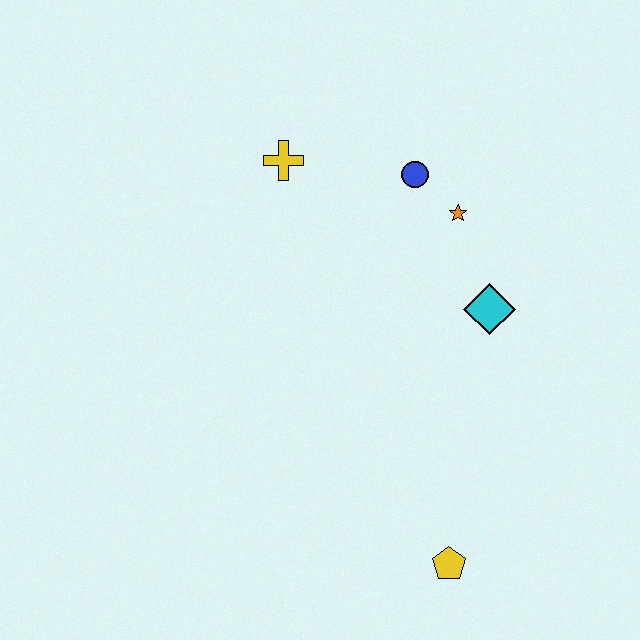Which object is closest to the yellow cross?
The blue circle is closest to the yellow cross.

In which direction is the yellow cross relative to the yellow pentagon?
The yellow cross is above the yellow pentagon.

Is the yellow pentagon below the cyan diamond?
Yes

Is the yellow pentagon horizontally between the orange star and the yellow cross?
Yes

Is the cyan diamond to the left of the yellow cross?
No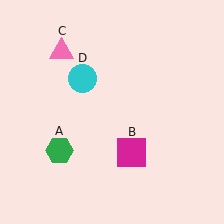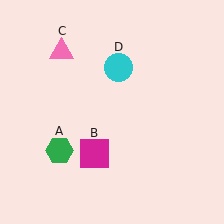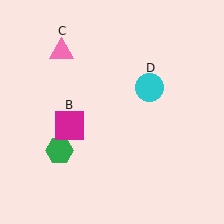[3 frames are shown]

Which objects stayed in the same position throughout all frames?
Green hexagon (object A) and pink triangle (object C) remained stationary.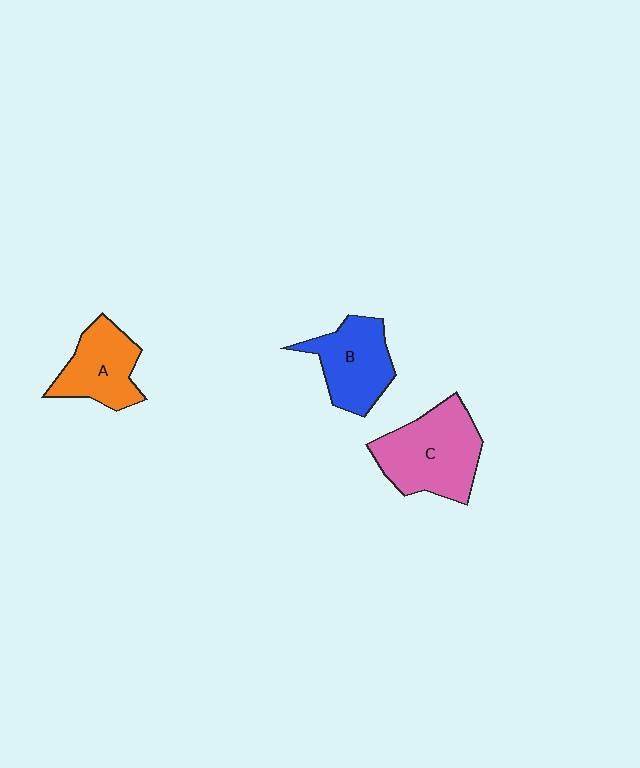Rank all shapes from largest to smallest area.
From largest to smallest: C (pink), B (blue), A (orange).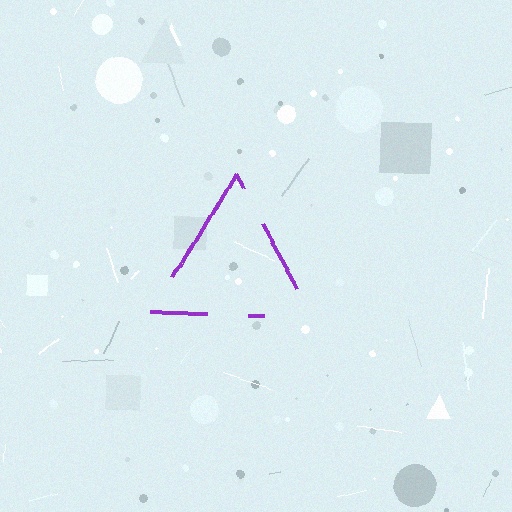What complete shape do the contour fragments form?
The contour fragments form a triangle.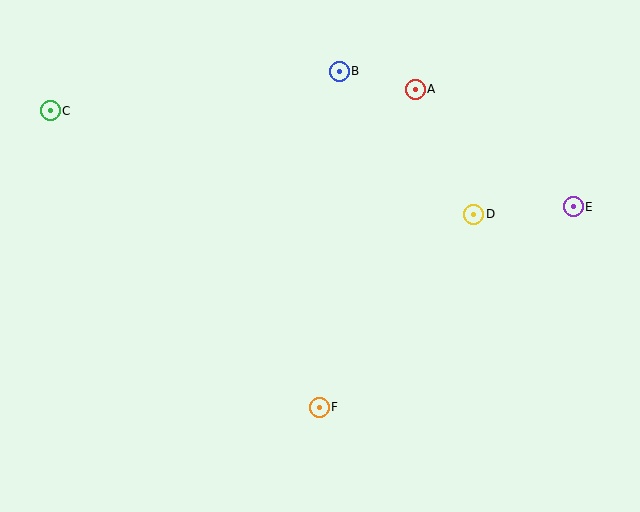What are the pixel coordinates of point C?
Point C is at (50, 111).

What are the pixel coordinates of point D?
Point D is at (474, 214).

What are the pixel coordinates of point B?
Point B is at (339, 71).